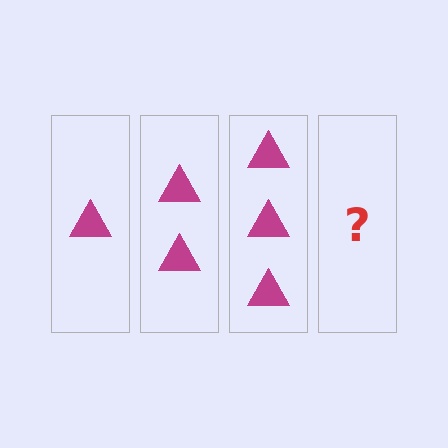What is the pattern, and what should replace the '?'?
The pattern is that each step adds one more triangle. The '?' should be 4 triangles.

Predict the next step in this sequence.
The next step is 4 triangles.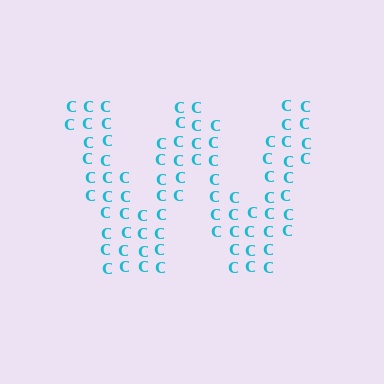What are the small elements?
The small elements are letter C's.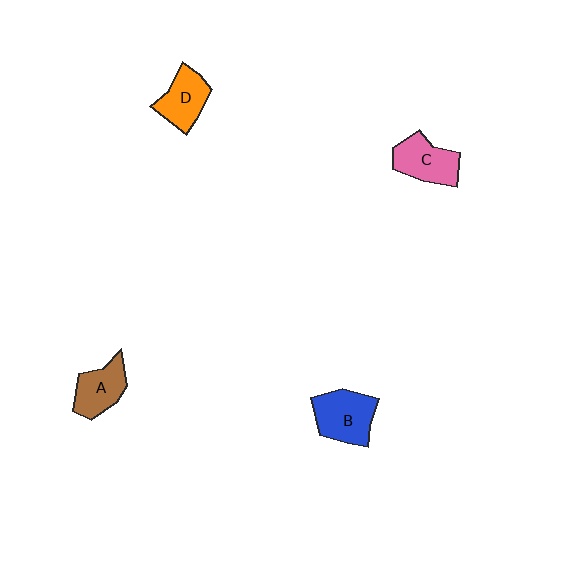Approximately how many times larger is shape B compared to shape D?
Approximately 1.2 times.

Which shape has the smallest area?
Shape A (brown).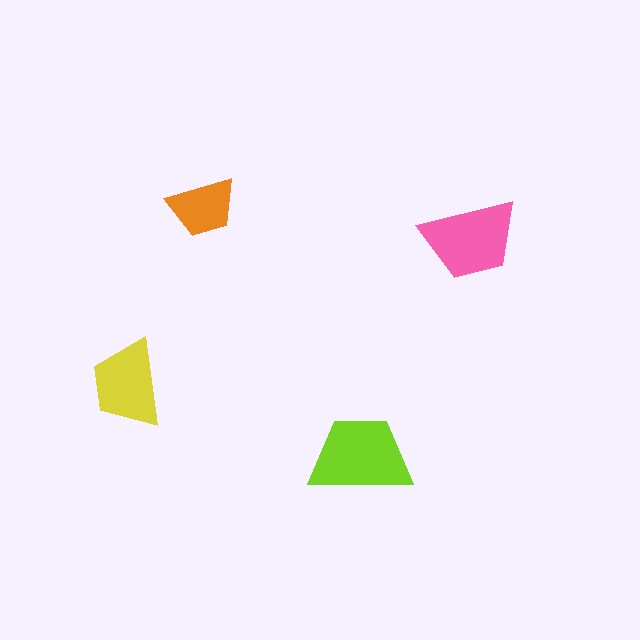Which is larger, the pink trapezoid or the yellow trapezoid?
The pink one.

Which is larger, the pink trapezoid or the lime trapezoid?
The lime one.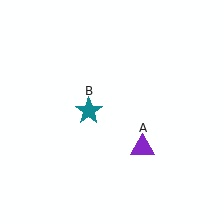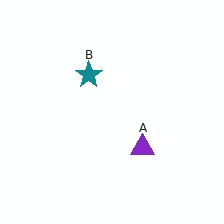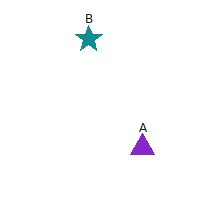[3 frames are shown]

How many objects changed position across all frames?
1 object changed position: teal star (object B).